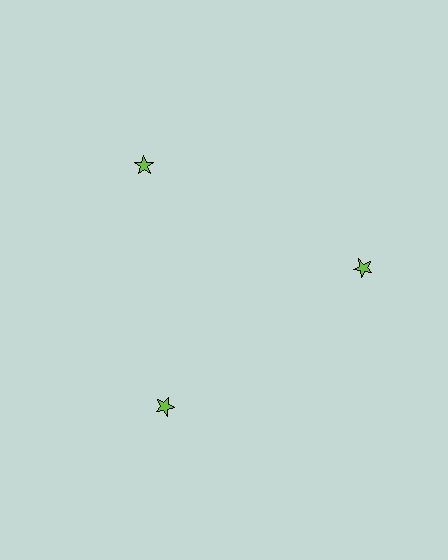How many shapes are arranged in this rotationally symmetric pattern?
There are 3 shapes, arranged in 3 groups of 1.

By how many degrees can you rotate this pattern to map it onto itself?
The pattern maps onto itself every 120 degrees of rotation.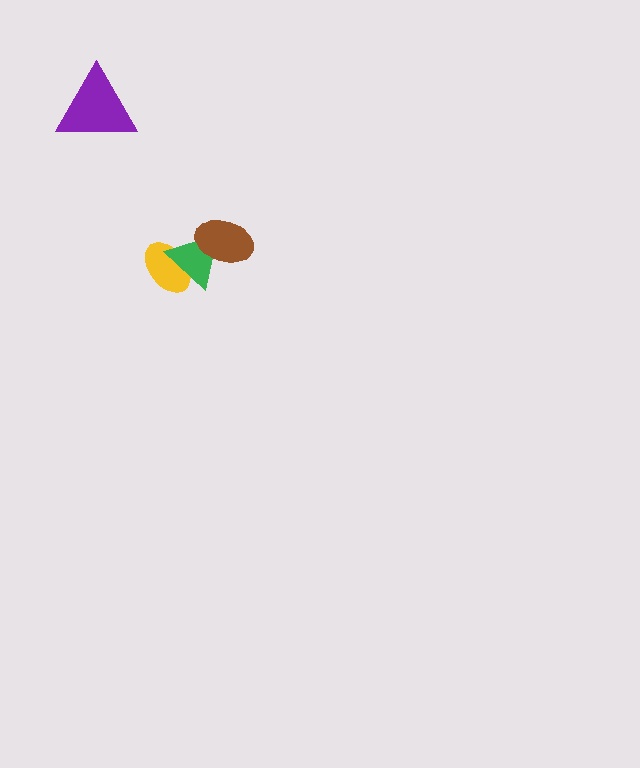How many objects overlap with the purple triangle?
0 objects overlap with the purple triangle.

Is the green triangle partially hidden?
Yes, it is partially covered by another shape.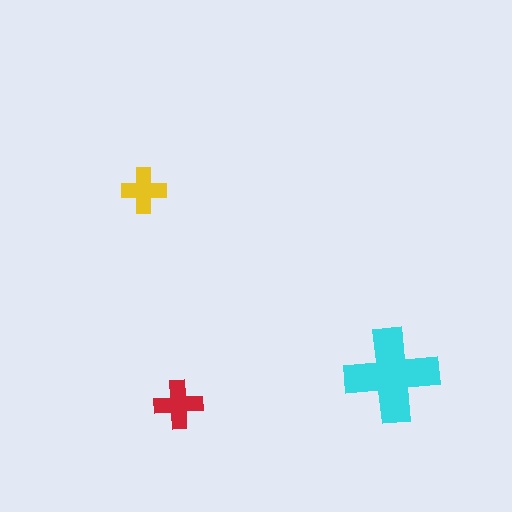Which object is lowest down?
The red cross is bottommost.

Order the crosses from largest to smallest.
the cyan one, the red one, the yellow one.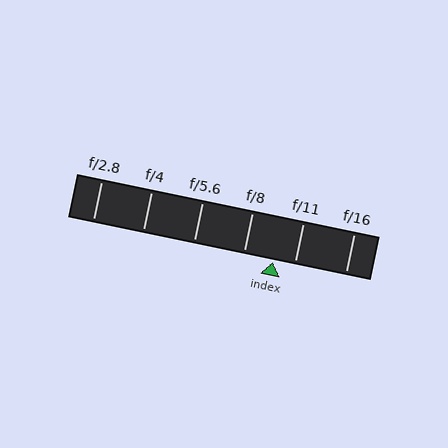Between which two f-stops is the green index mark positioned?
The index mark is between f/8 and f/11.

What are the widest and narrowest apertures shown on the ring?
The widest aperture shown is f/2.8 and the narrowest is f/16.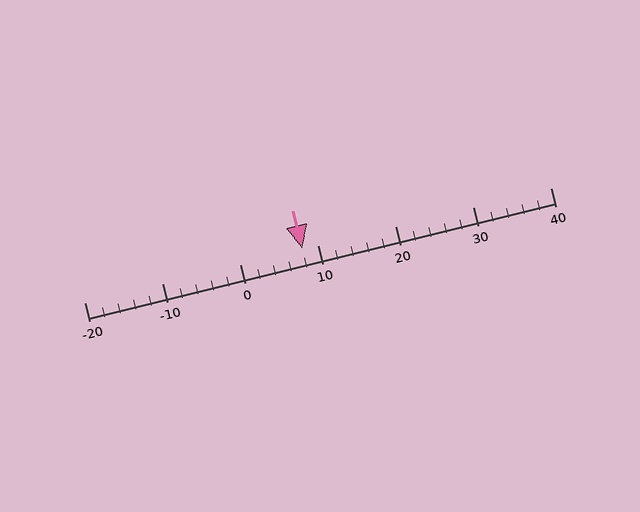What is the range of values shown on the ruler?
The ruler shows values from -20 to 40.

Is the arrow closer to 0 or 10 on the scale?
The arrow is closer to 10.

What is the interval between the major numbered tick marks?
The major tick marks are spaced 10 units apart.